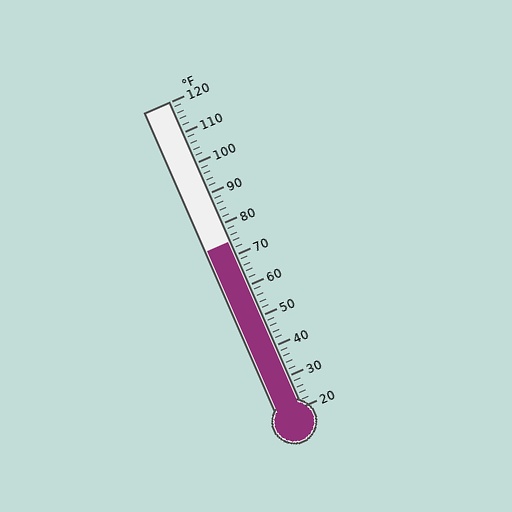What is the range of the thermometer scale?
The thermometer scale ranges from 20°F to 120°F.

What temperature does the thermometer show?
The thermometer shows approximately 74°F.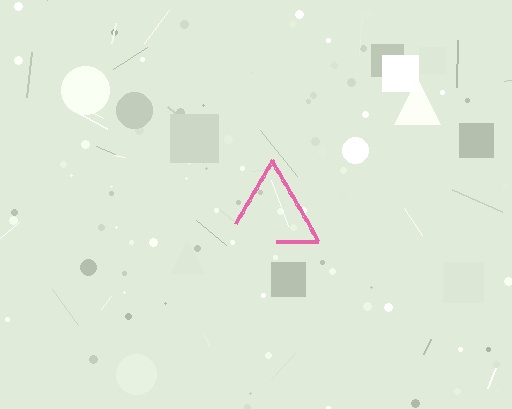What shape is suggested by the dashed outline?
The dashed outline suggests a triangle.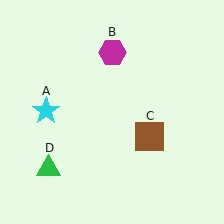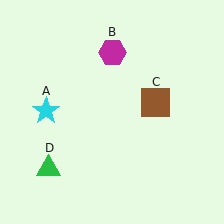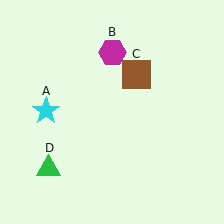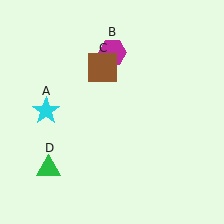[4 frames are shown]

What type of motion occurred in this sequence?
The brown square (object C) rotated counterclockwise around the center of the scene.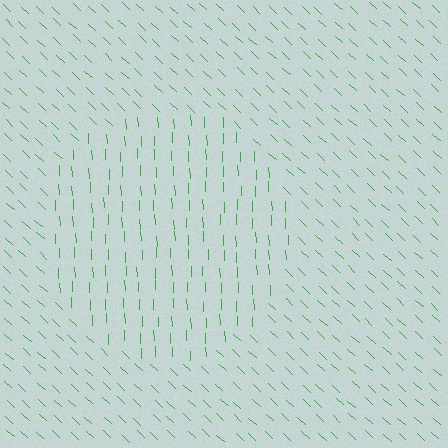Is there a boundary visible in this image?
Yes, there is a texture boundary formed by a change in line orientation.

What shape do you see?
I see a circle.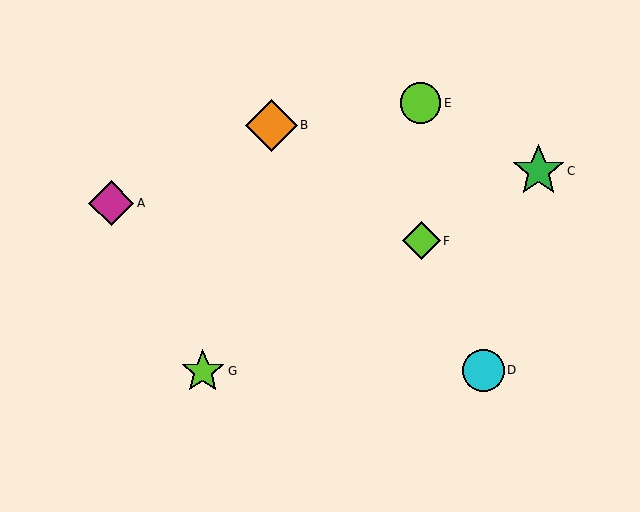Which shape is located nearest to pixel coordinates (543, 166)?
The green star (labeled C) at (538, 171) is nearest to that location.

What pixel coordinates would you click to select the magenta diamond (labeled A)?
Click at (111, 203) to select the magenta diamond A.